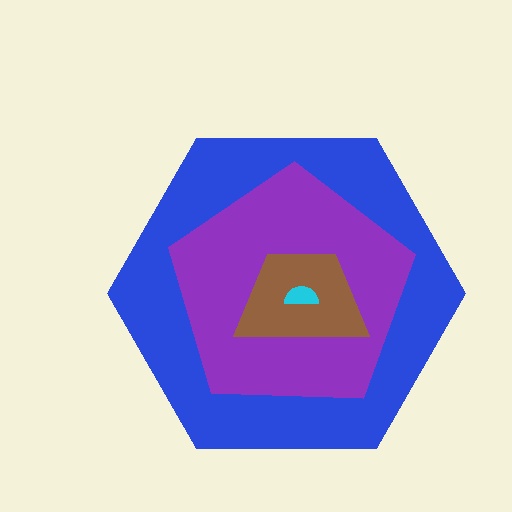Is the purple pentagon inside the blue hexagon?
Yes.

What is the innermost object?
The cyan semicircle.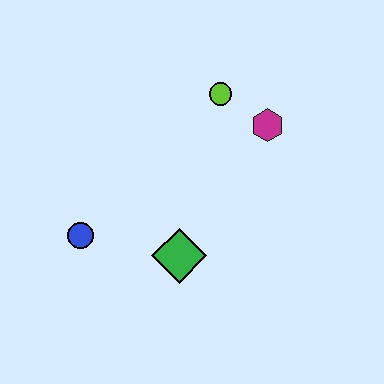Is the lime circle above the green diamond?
Yes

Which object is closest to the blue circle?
The green diamond is closest to the blue circle.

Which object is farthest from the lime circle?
The blue circle is farthest from the lime circle.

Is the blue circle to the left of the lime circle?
Yes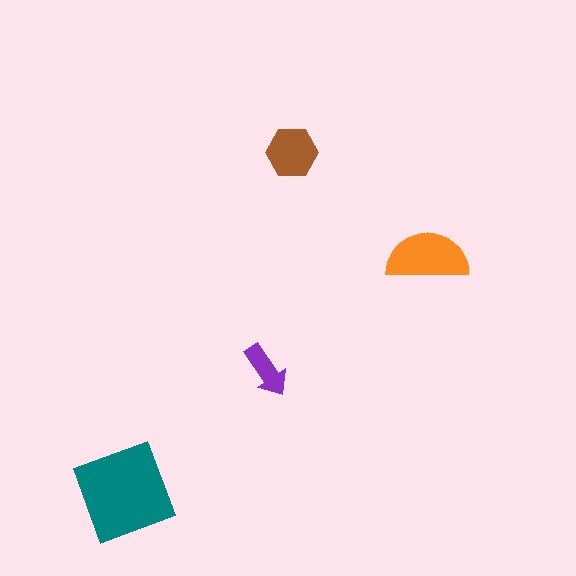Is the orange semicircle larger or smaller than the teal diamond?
Smaller.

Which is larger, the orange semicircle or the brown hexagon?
The orange semicircle.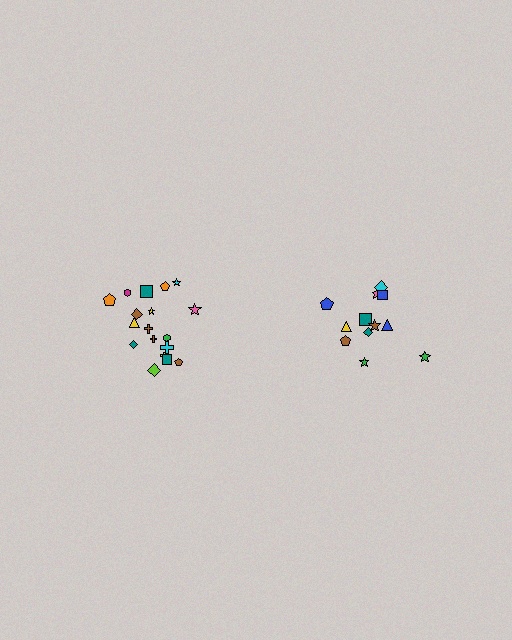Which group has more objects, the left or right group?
The left group.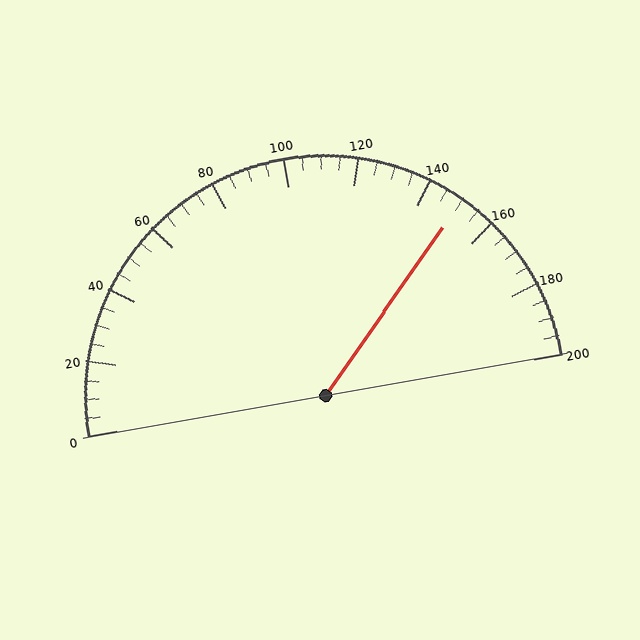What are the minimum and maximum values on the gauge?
The gauge ranges from 0 to 200.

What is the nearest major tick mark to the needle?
The nearest major tick mark is 160.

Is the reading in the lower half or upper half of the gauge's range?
The reading is in the upper half of the range (0 to 200).